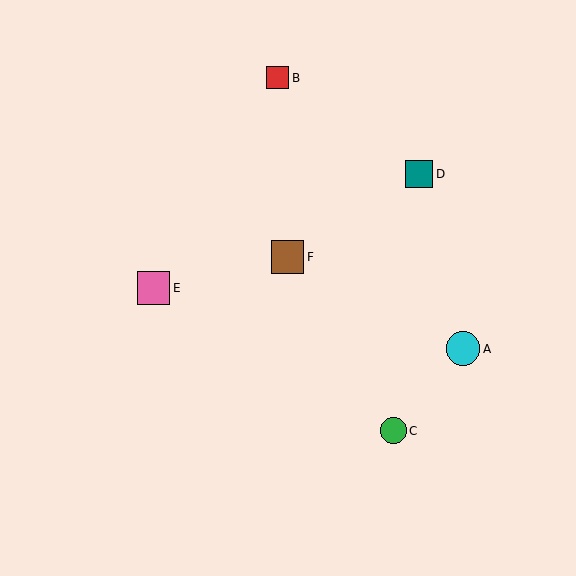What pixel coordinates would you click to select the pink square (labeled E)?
Click at (154, 288) to select the pink square E.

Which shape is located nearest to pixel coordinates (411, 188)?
The teal square (labeled D) at (419, 174) is nearest to that location.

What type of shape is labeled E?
Shape E is a pink square.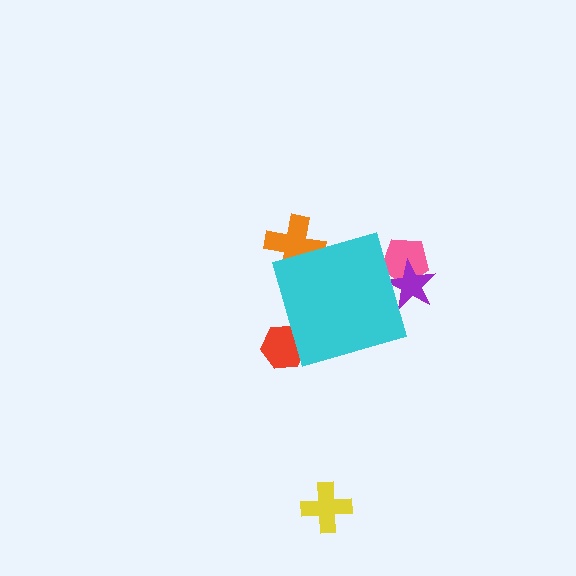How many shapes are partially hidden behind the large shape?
4 shapes are partially hidden.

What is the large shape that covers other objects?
A cyan diamond.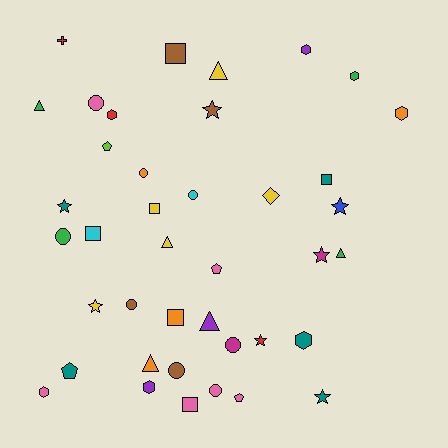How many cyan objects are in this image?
There are 2 cyan objects.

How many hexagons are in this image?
There are 7 hexagons.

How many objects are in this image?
There are 40 objects.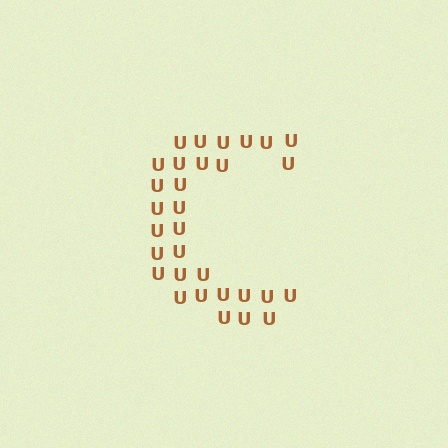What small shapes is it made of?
It is made of small letter U's.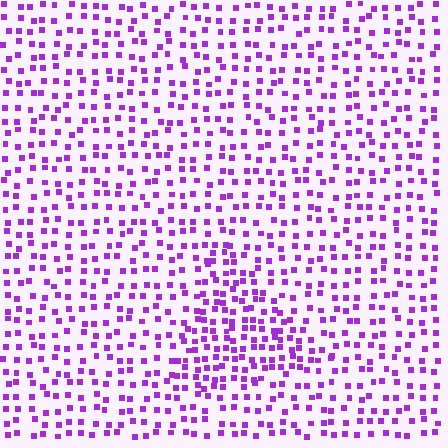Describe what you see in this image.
The image contains small purple elements arranged at two different densities. A triangle-shaped region is visible where the elements are more densely packed than the surrounding area.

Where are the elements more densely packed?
The elements are more densely packed inside the triangle boundary.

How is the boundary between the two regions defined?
The boundary is defined by a change in element density (approximately 1.7x ratio). All elements are the same color, size, and shape.